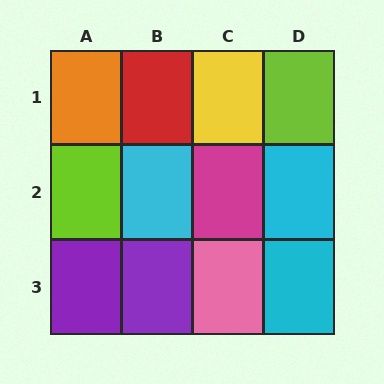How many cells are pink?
1 cell is pink.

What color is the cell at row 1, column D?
Lime.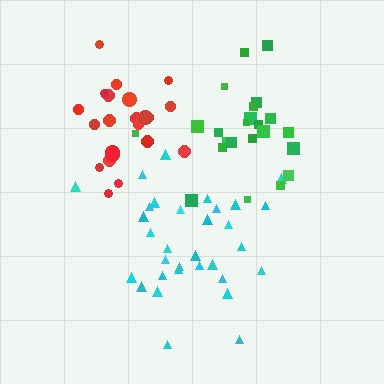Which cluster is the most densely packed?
Red.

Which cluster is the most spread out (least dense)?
Cyan.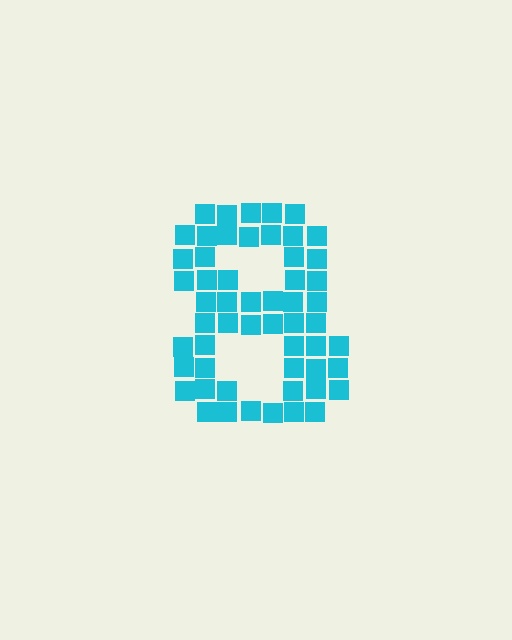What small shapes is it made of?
It is made of small squares.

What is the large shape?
The large shape is the digit 8.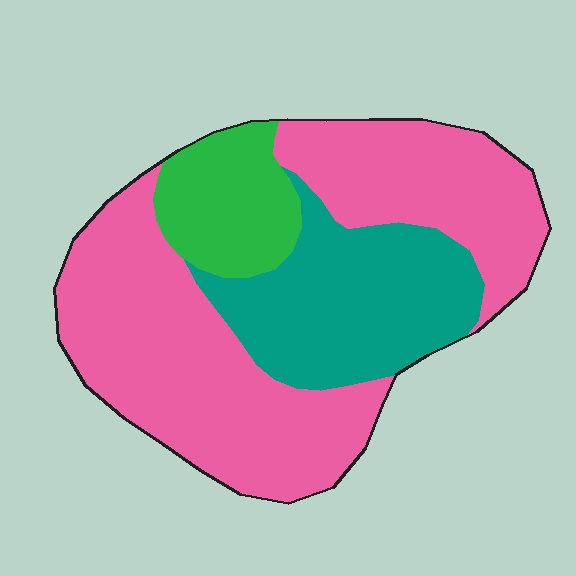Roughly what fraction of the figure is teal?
Teal covers roughly 25% of the figure.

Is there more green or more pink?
Pink.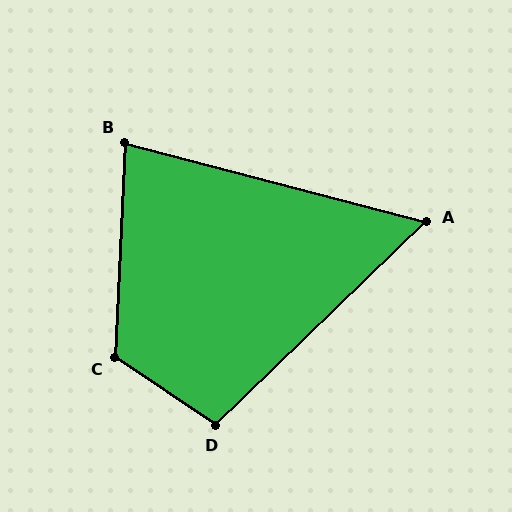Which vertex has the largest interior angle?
C, at approximately 121 degrees.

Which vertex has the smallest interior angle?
A, at approximately 59 degrees.